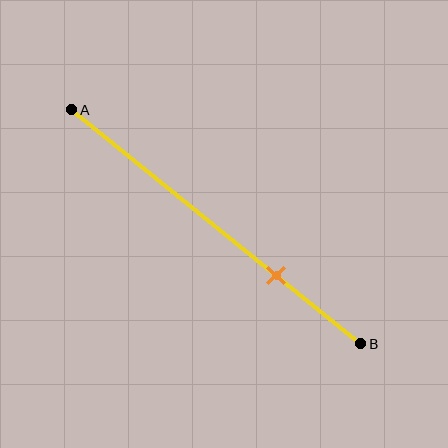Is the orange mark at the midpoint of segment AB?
No, the mark is at about 70% from A, not at the 50% midpoint.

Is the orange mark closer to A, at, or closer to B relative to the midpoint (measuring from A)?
The orange mark is closer to point B than the midpoint of segment AB.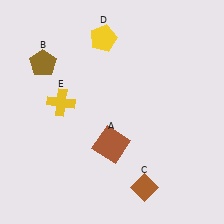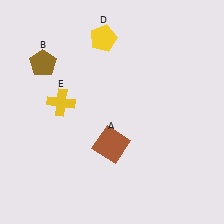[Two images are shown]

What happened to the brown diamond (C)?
The brown diamond (C) was removed in Image 2. It was in the bottom-right area of Image 1.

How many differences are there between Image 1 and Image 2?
There is 1 difference between the two images.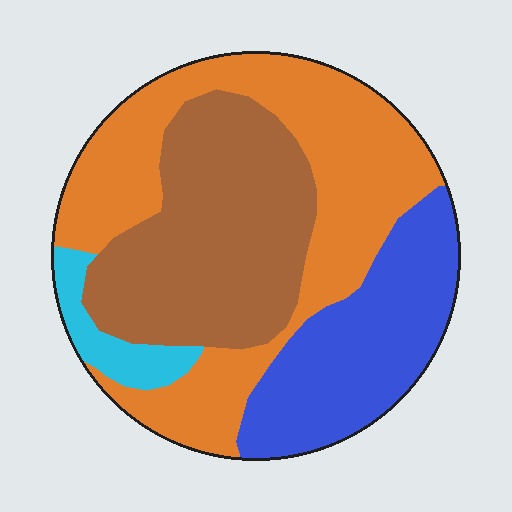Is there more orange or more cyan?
Orange.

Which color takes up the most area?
Orange, at roughly 40%.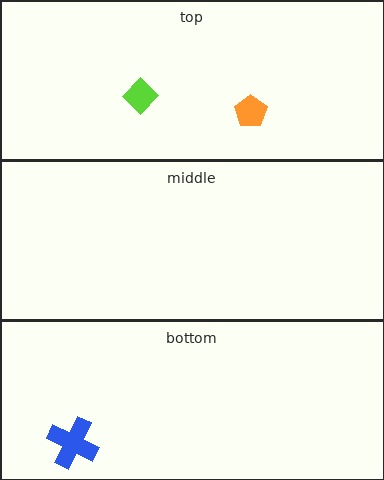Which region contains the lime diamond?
The top region.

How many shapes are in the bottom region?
1.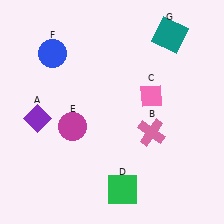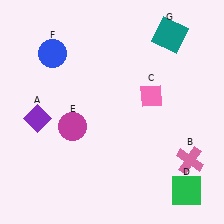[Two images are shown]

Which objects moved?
The objects that moved are: the pink cross (B), the green square (D).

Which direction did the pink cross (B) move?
The pink cross (B) moved right.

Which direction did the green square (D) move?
The green square (D) moved right.